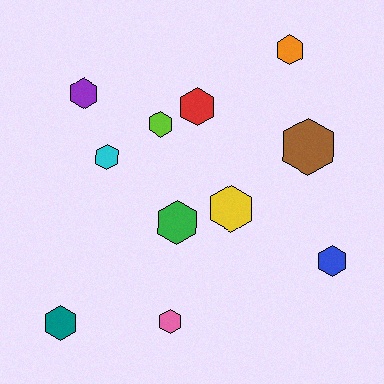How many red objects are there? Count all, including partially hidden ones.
There is 1 red object.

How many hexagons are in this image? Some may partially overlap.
There are 11 hexagons.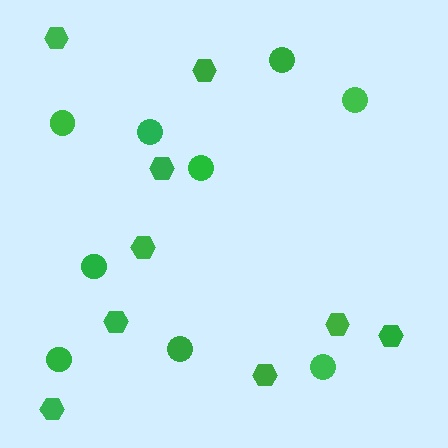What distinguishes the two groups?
There are 2 groups: one group of circles (9) and one group of hexagons (9).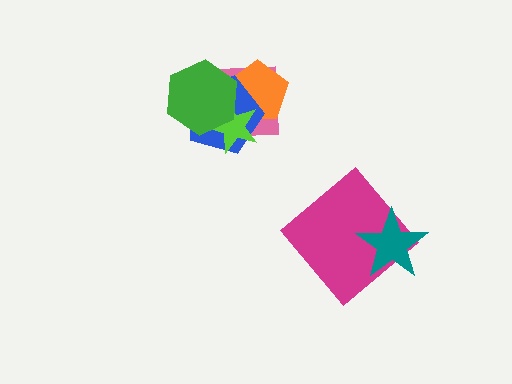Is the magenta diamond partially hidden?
Yes, it is partially covered by another shape.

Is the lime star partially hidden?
Yes, it is partially covered by another shape.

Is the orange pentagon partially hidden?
Yes, it is partially covered by another shape.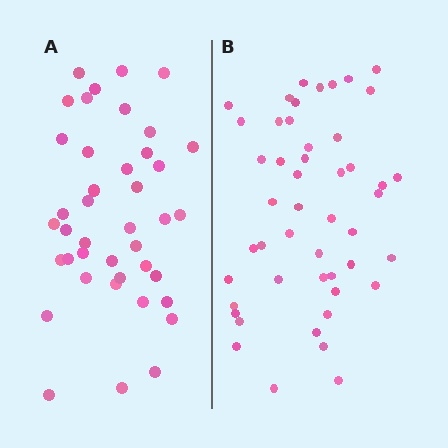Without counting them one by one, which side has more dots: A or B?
Region B (the right region) has more dots.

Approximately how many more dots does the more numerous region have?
Region B has roughly 8 or so more dots than region A.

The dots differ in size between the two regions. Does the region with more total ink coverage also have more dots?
No. Region A has more total ink coverage because its dots are larger, but region B actually contains more individual dots. Total area can be misleading — the number of items is what matters here.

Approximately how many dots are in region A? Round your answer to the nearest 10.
About 40 dots. (The exact count is 41, which rounds to 40.)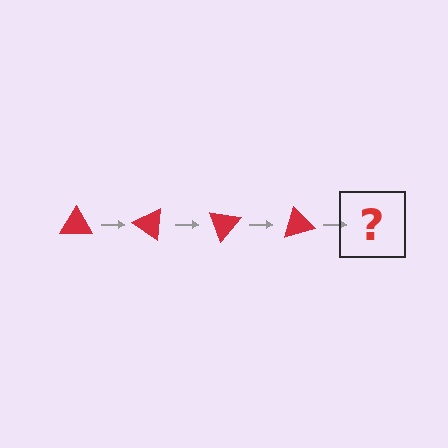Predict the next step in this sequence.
The next step is a red triangle rotated 140 degrees.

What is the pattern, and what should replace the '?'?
The pattern is that the triangle rotates 35 degrees each step. The '?' should be a red triangle rotated 140 degrees.